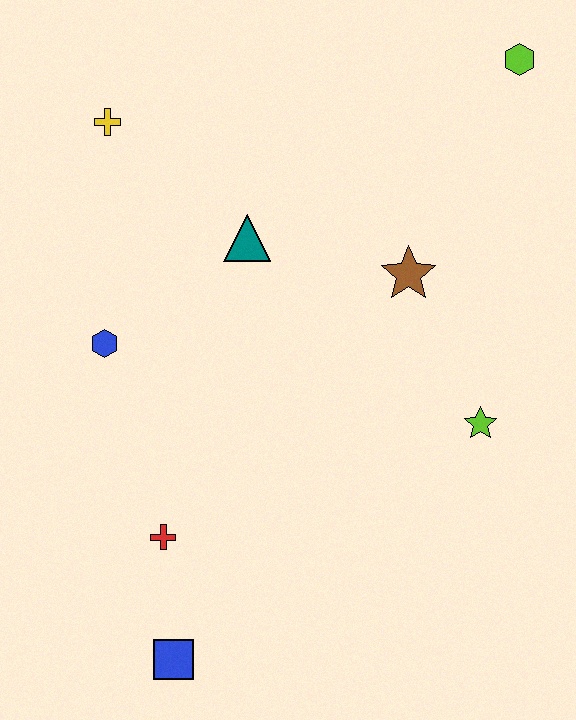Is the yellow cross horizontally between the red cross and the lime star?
No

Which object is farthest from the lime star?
The yellow cross is farthest from the lime star.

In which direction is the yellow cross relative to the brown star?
The yellow cross is to the left of the brown star.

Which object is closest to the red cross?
The blue square is closest to the red cross.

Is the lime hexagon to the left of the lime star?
No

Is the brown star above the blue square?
Yes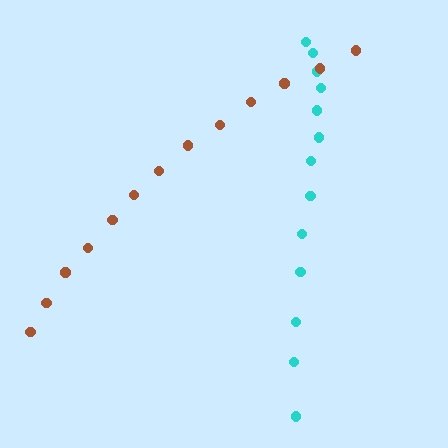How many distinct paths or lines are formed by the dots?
There are 2 distinct paths.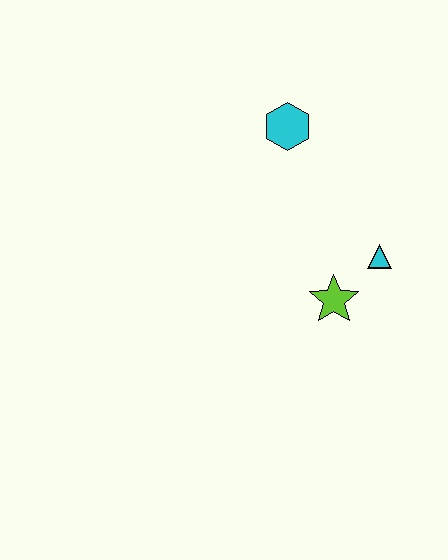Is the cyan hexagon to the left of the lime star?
Yes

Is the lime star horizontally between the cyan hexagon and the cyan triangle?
Yes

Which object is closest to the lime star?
The cyan triangle is closest to the lime star.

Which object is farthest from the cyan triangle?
The cyan hexagon is farthest from the cyan triangle.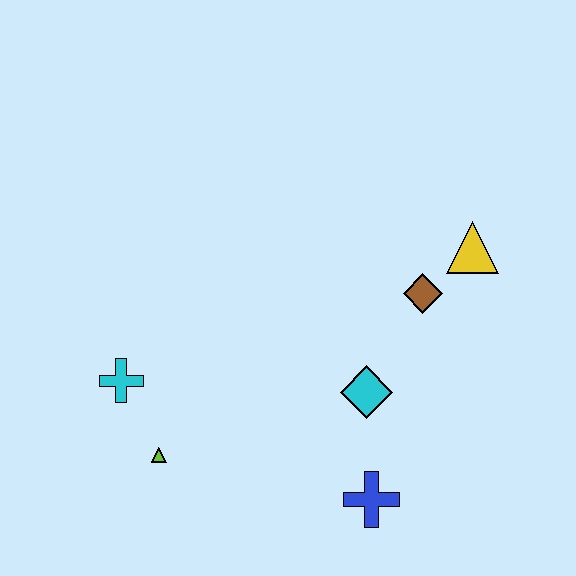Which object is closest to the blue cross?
The cyan diamond is closest to the blue cross.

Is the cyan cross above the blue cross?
Yes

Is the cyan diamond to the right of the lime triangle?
Yes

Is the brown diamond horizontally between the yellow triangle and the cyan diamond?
Yes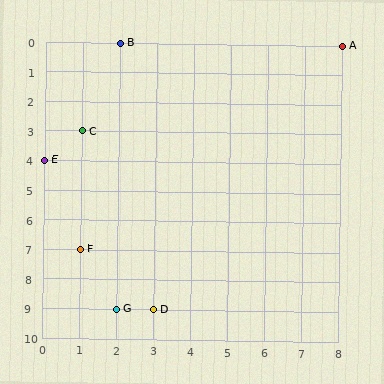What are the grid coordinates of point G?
Point G is at grid coordinates (2, 9).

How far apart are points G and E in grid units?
Points G and E are 2 columns and 5 rows apart (about 5.4 grid units diagonally).